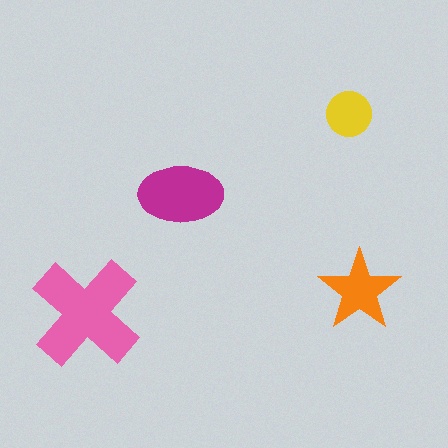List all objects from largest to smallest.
The pink cross, the magenta ellipse, the orange star, the yellow circle.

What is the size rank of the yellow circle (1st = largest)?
4th.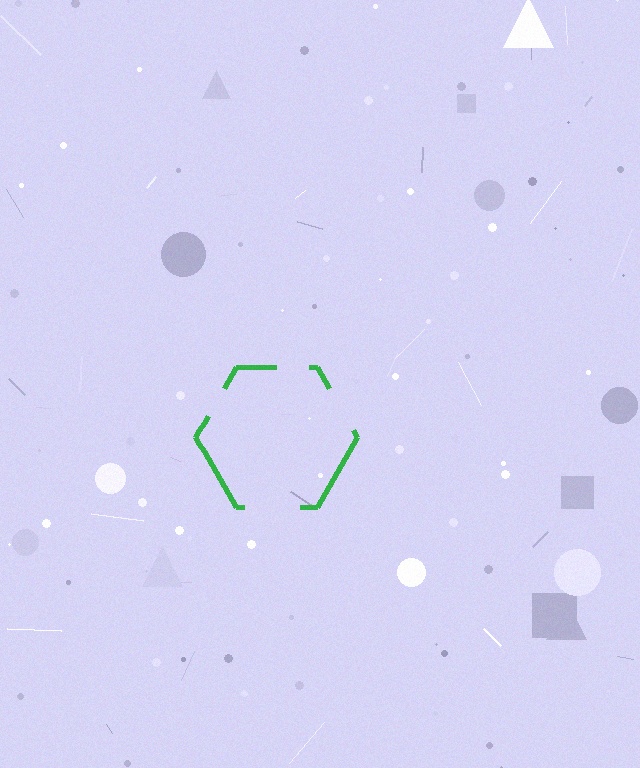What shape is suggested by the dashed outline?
The dashed outline suggests a hexagon.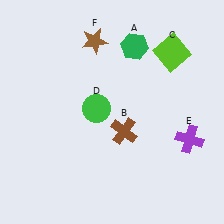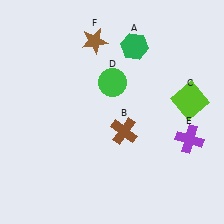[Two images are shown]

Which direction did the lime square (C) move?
The lime square (C) moved down.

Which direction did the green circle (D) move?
The green circle (D) moved up.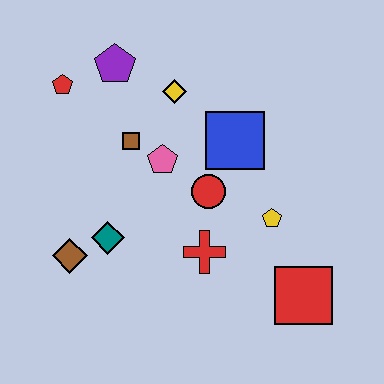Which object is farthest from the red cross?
The red pentagon is farthest from the red cross.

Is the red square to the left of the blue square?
No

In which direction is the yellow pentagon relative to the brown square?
The yellow pentagon is to the right of the brown square.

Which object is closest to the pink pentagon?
The brown square is closest to the pink pentagon.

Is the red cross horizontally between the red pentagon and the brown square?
No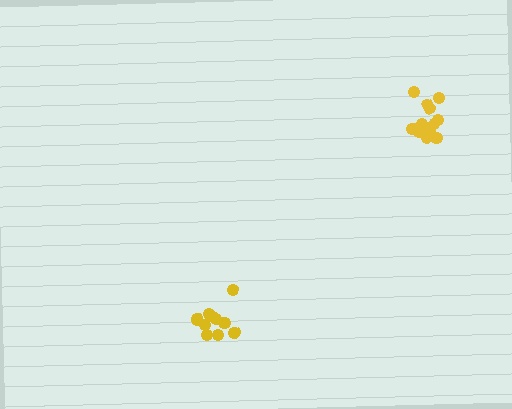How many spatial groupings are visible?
There are 2 spatial groupings.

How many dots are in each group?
Group 1: 14 dots, Group 2: 10 dots (24 total).